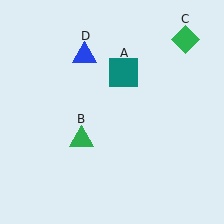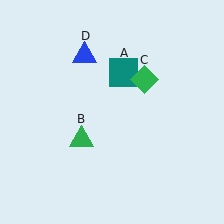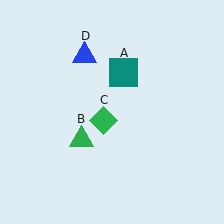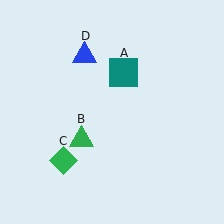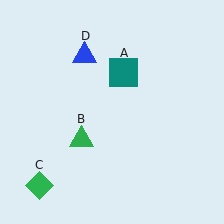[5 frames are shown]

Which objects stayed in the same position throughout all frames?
Teal square (object A) and green triangle (object B) and blue triangle (object D) remained stationary.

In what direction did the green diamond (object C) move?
The green diamond (object C) moved down and to the left.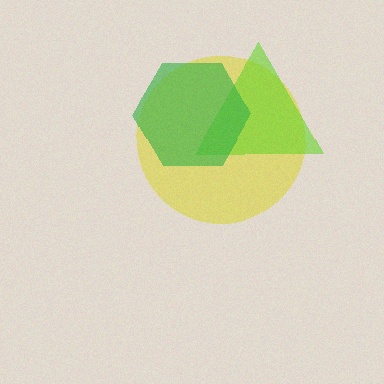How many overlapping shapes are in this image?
There are 3 overlapping shapes in the image.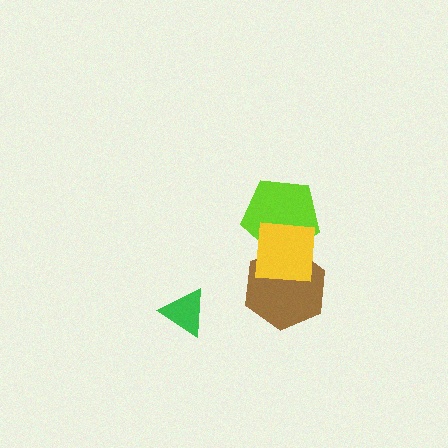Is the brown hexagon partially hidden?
Yes, it is partially covered by another shape.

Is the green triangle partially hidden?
No, no other shape covers it.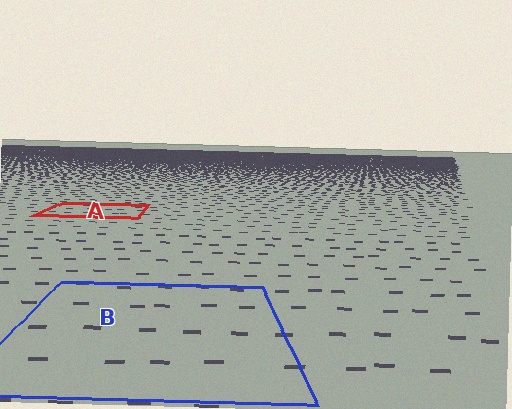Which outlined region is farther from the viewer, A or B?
Region A is farther from the viewer — the texture elements inside it appear smaller and more densely packed.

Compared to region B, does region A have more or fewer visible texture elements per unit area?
Region A has more texture elements per unit area — they are packed more densely because it is farther away.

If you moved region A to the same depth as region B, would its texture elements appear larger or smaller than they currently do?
They would appear larger. At a closer depth, the same texture elements are projected at a bigger on-screen size.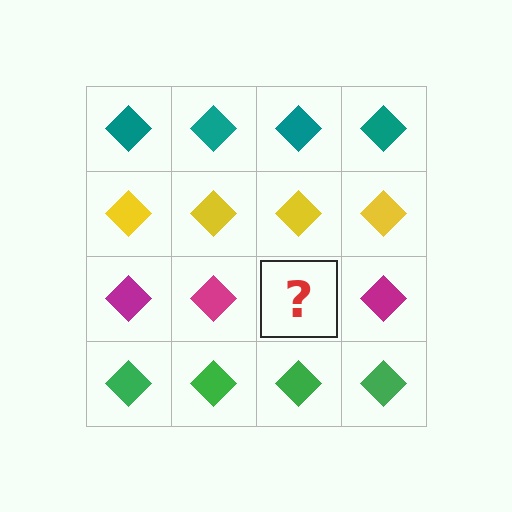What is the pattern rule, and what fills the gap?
The rule is that each row has a consistent color. The gap should be filled with a magenta diamond.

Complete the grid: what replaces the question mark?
The question mark should be replaced with a magenta diamond.